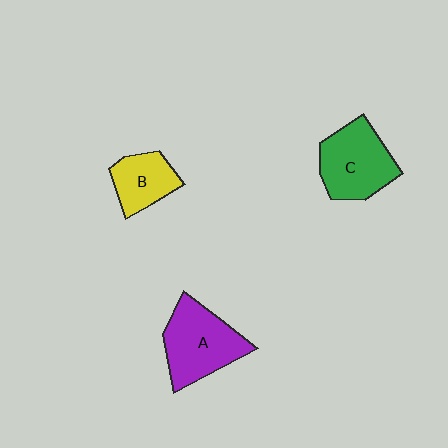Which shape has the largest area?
Shape A (purple).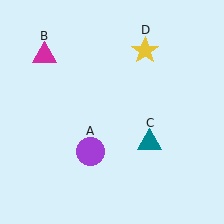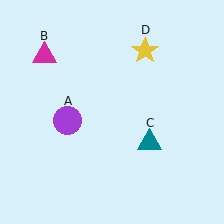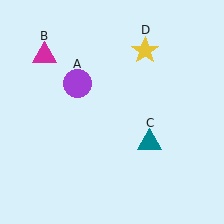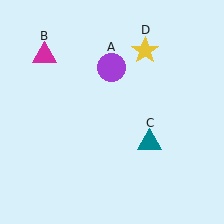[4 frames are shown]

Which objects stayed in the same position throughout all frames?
Magenta triangle (object B) and teal triangle (object C) and yellow star (object D) remained stationary.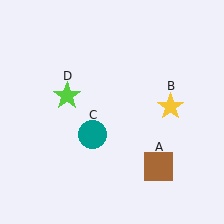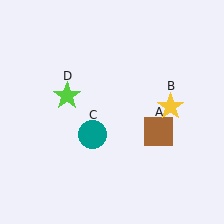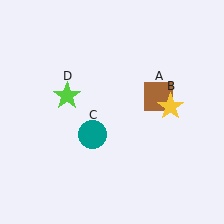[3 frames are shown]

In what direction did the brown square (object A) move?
The brown square (object A) moved up.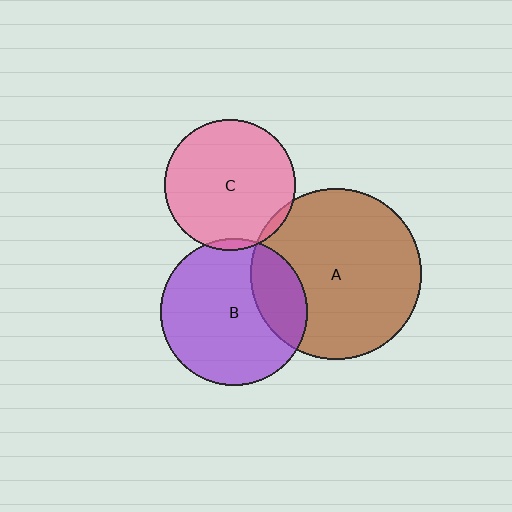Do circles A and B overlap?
Yes.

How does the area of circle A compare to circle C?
Approximately 1.7 times.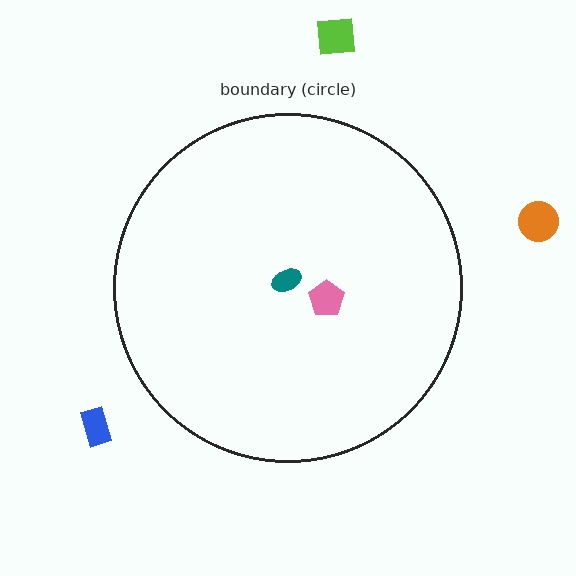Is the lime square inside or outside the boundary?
Outside.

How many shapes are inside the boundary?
2 inside, 3 outside.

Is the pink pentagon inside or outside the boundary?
Inside.